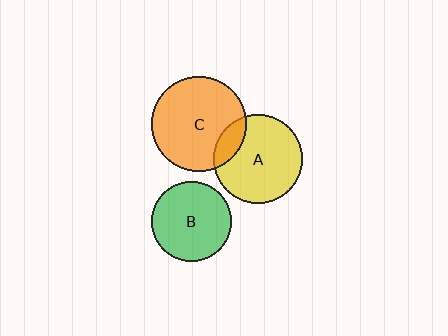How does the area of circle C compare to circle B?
Approximately 1.4 times.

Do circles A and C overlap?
Yes.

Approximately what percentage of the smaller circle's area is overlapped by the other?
Approximately 15%.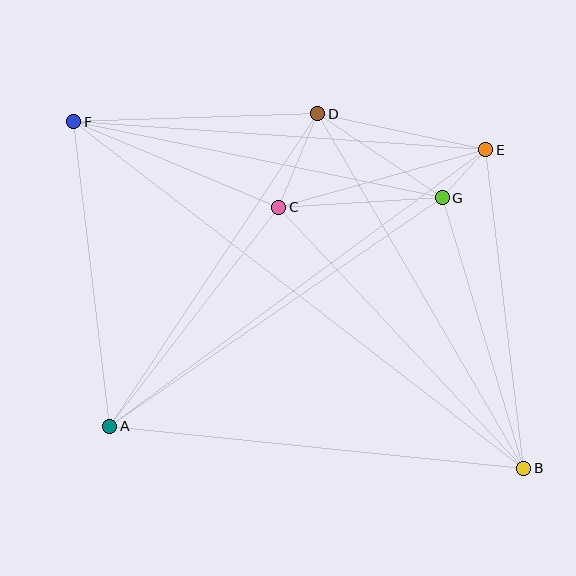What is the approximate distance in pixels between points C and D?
The distance between C and D is approximately 102 pixels.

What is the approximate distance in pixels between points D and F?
The distance between D and F is approximately 245 pixels.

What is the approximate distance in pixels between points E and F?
The distance between E and F is approximately 413 pixels.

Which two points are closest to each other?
Points E and G are closest to each other.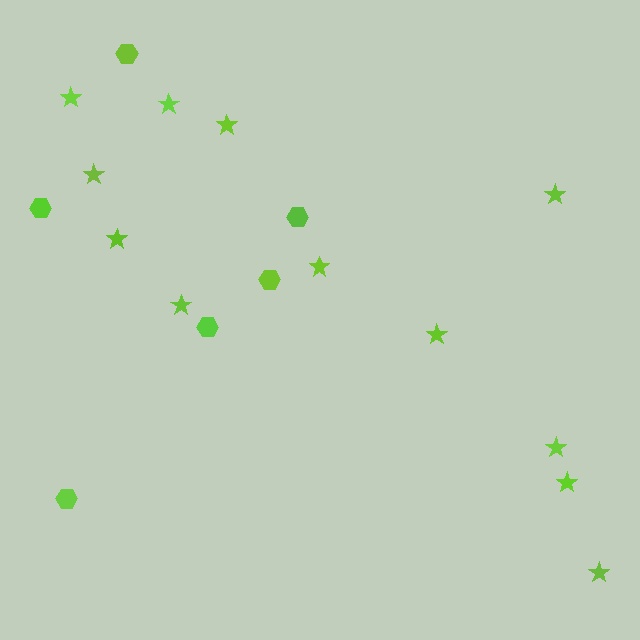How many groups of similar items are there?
There are 2 groups: one group of hexagons (6) and one group of stars (12).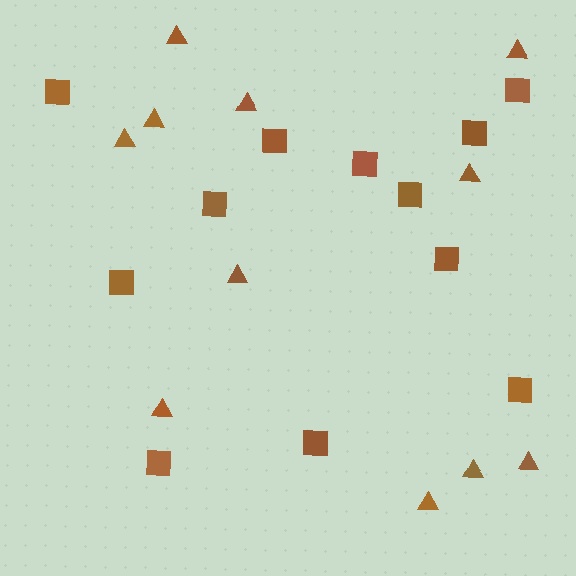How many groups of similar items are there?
There are 2 groups: one group of triangles (11) and one group of squares (12).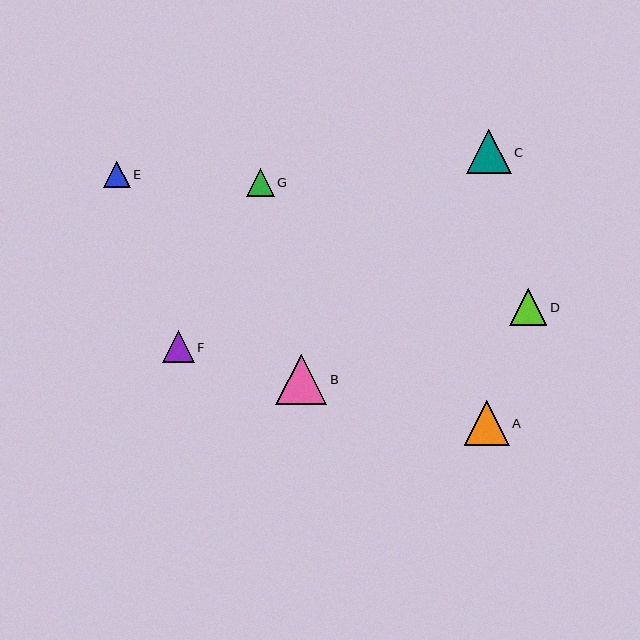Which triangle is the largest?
Triangle B is the largest with a size of approximately 51 pixels.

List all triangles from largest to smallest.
From largest to smallest: B, A, C, D, F, G, E.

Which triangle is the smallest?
Triangle E is the smallest with a size of approximately 27 pixels.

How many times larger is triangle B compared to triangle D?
Triangle B is approximately 1.4 times the size of triangle D.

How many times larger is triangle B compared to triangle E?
Triangle B is approximately 1.9 times the size of triangle E.